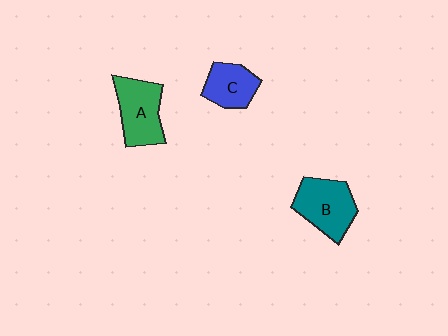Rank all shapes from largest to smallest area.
From largest to smallest: B (teal), A (green), C (blue).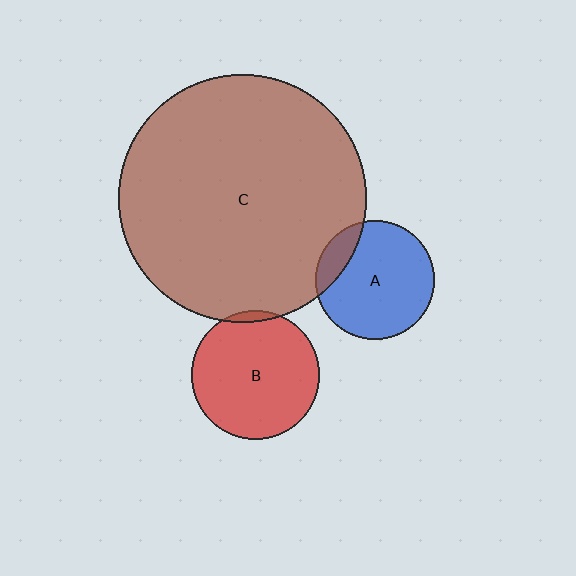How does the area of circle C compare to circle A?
Approximately 4.4 times.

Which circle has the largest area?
Circle C (brown).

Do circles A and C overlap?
Yes.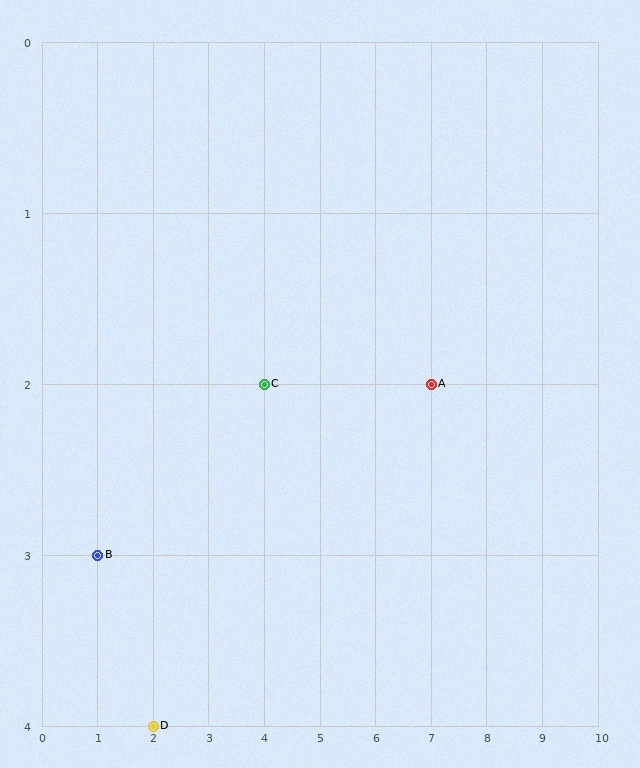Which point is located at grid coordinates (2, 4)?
Point D is at (2, 4).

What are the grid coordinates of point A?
Point A is at grid coordinates (7, 2).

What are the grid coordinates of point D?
Point D is at grid coordinates (2, 4).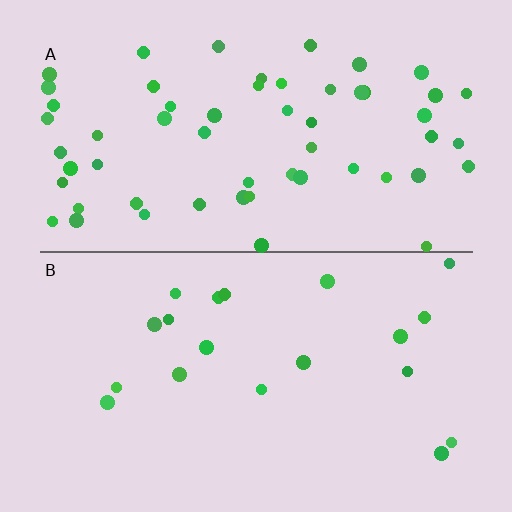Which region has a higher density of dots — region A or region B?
A (the top).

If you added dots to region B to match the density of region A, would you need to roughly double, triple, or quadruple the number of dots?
Approximately triple.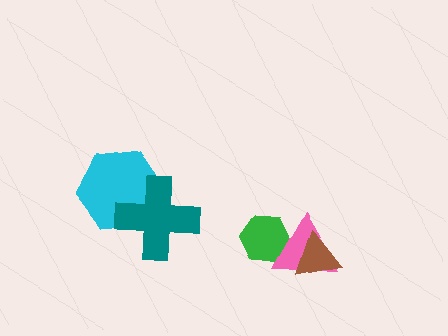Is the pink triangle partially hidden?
Yes, it is partially covered by another shape.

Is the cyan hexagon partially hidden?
Yes, it is partially covered by another shape.